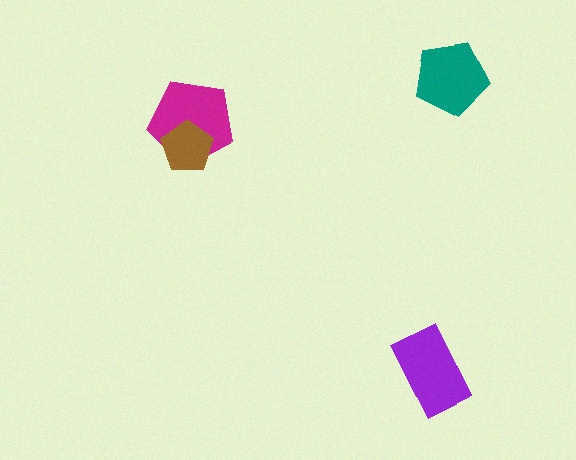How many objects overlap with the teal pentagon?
0 objects overlap with the teal pentagon.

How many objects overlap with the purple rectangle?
0 objects overlap with the purple rectangle.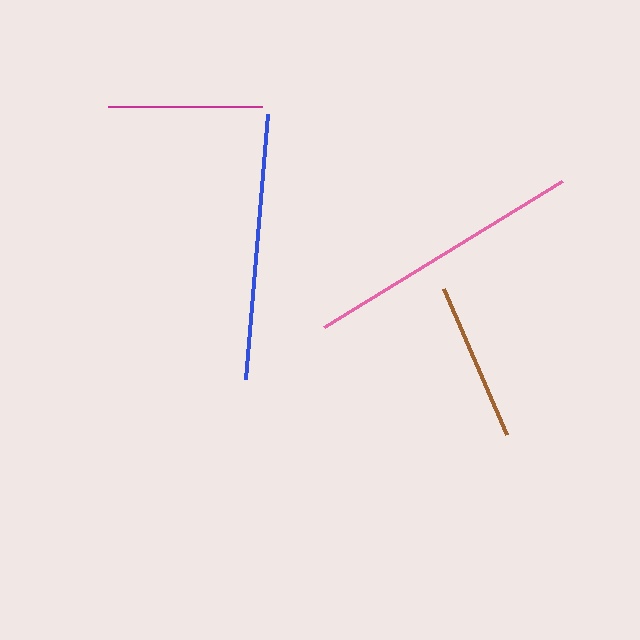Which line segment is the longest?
The pink line is the longest at approximately 279 pixels.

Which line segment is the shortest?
The magenta line is the shortest at approximately 154 pixels.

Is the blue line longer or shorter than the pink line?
The pink line is longer than the blue line.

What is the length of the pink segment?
The pink segment is approximately 279 pixels long.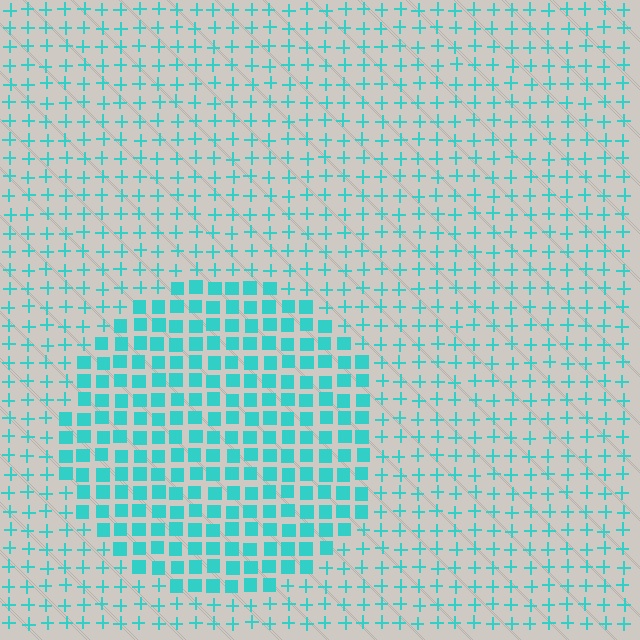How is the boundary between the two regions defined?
The boundary is defined by a change in element shape: squares inside vs. plus signs outside. All elements share the same color and spacing.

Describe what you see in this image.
The image is filled with small cyan elements arranged in a uniform grid. A circle-shaped region contains squares, while the surrounding area contains plus signs. The boundary is defined purely by the change in element shape.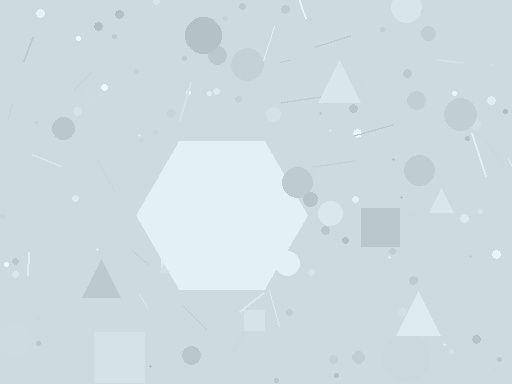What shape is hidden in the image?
A hexagon is hidden in the image.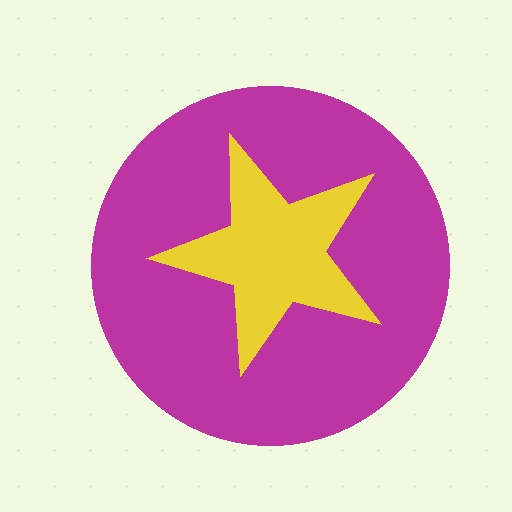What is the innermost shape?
The yellow star.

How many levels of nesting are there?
2.